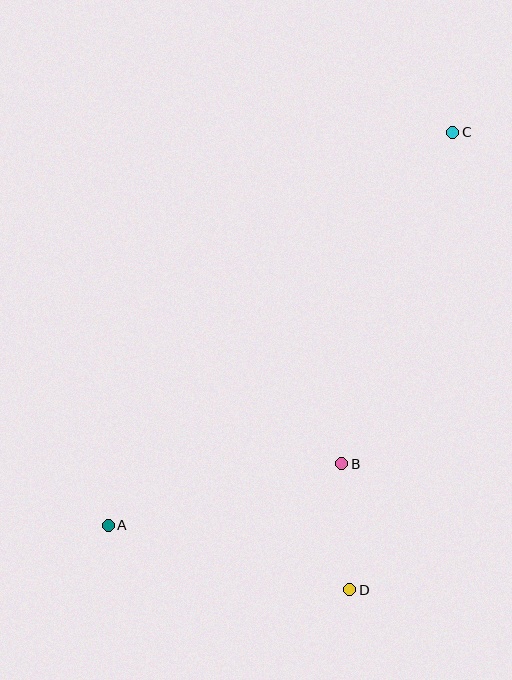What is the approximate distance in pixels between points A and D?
The distance between A and D is approximately 250 pixels.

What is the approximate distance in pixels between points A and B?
The distance between A and B is approximately 242 pixels.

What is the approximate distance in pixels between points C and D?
The distance between C and D is approximately 469 pixels.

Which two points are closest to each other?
Points B and D are closest to each other.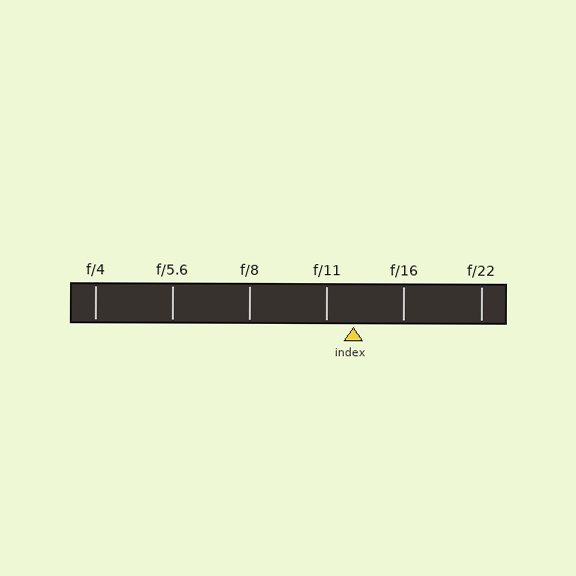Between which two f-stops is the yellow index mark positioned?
The index mark is between f/11 and f/16.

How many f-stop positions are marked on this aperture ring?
There are 6 f-stop positions marked.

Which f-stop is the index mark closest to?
The index mark is closest to f/11.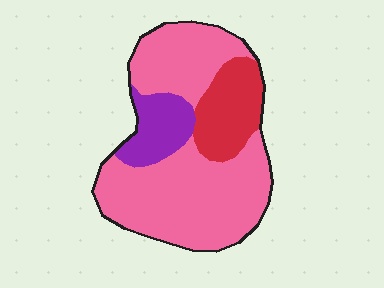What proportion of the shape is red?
Red takes up between a sixth and a third of the shape.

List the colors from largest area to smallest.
From largest to smallest: pink, red, purple.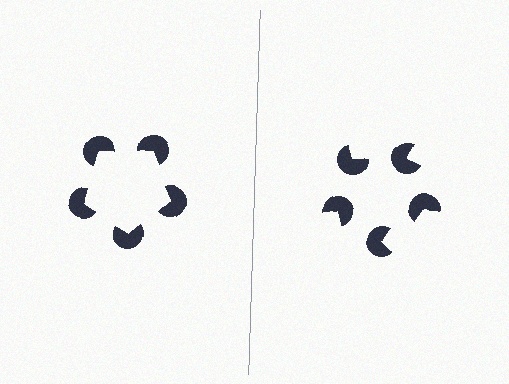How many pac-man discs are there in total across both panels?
10 — 5 on each side.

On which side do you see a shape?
An illusory pentagon appears on the left side. On the right side the wedge cuts are rotated, so no coherent shape forms.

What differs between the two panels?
The pac-man discs are positioned identically on both sides; only the wedge orientations differ. On the left they align to a pentagon; on the right they are misaligned.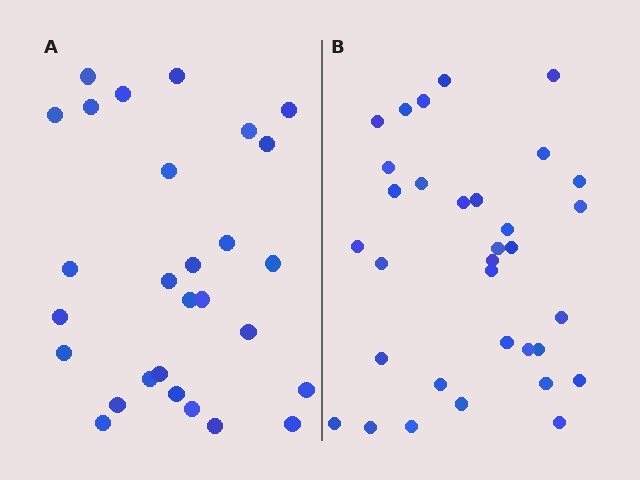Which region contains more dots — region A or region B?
Region B (the right region) has more dots.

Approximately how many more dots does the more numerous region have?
Region B has about 5 more dots than region A.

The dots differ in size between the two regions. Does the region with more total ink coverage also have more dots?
No. Region A has more total ink coverage because its dots are larger, but region B actually contains more individual dots. Total area can be misleading — the number of items is what matters here.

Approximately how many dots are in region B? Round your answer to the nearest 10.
About 30 dots. (The exact count is 33, which rounds to 30.)